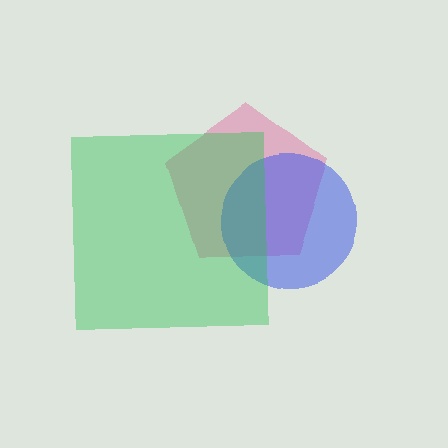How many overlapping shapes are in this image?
There are 3 overlapping shapes in the image.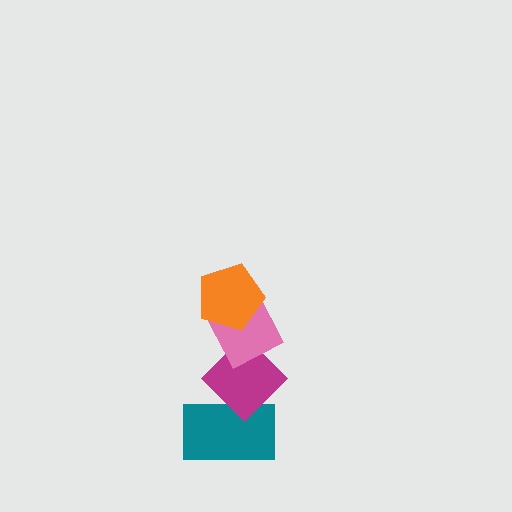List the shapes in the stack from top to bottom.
From top to bottom: the orange pentagon, the pink diamond, the magenta diamond, the teal rectangle.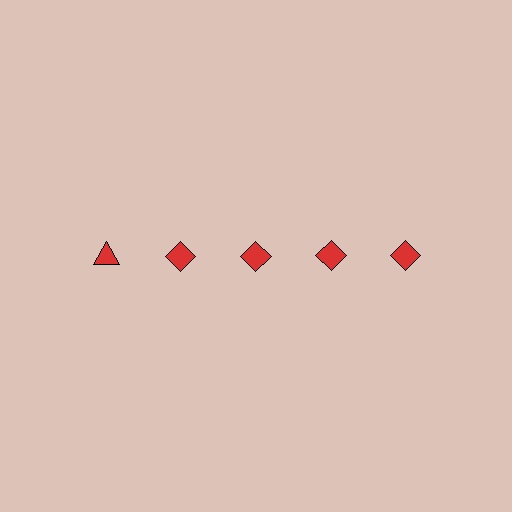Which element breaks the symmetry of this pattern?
The red triangle in the top row, leftmost column breaks the symmetry. All other shapes are red diamonds.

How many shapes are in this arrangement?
There are 5 shapes arranged in a grid pattern.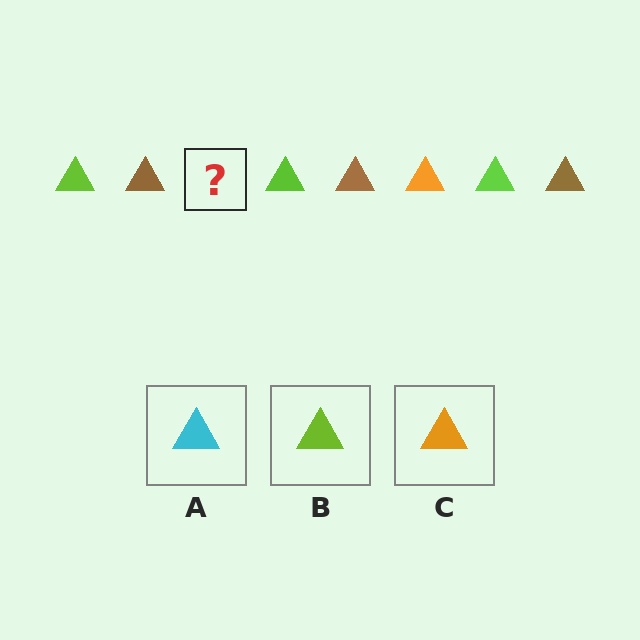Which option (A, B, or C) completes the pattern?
C.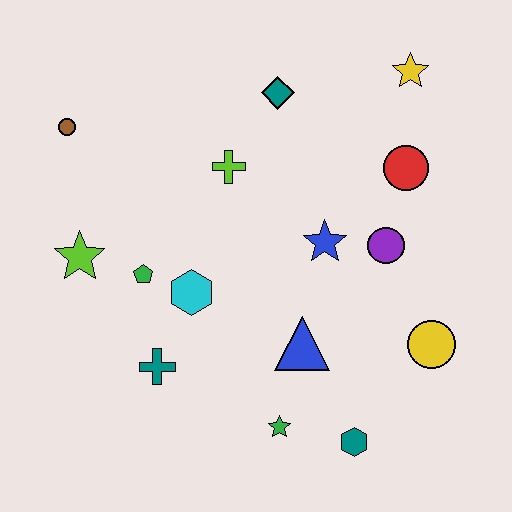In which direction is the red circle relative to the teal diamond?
The red circle is to the right of the teal diamond.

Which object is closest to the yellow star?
The red circle is closest to the yellow star.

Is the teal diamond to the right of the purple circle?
No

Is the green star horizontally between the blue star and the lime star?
Yes